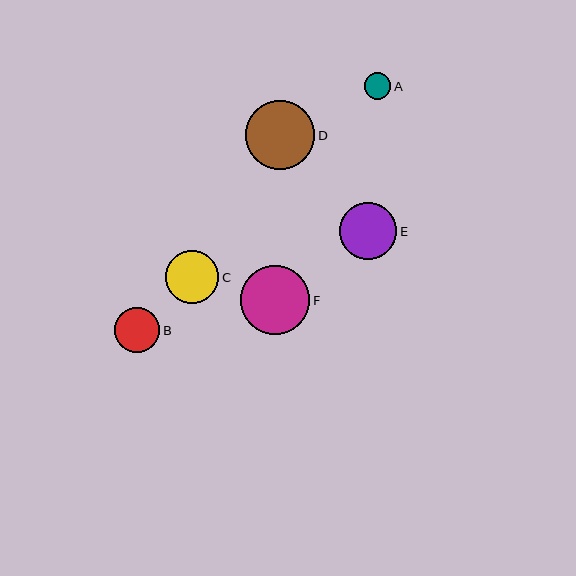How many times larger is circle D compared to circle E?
Circle D is approximately 1.2 times the size of circle E.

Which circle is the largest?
Circle F is the largest with a size of approximately 70 pixels.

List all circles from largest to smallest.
From largest to smallest: F, D, E, C, B, A.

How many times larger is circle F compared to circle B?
Circle F is approximately 1.5 times the size of circle B.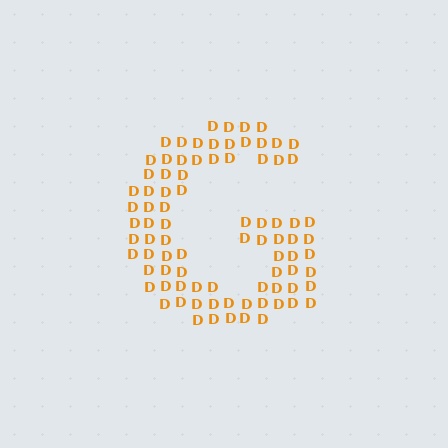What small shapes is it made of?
It is made of small letter D's.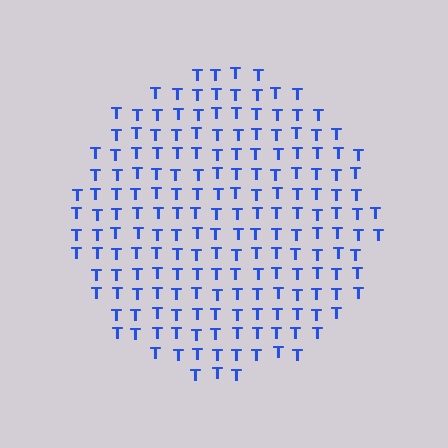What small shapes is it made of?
It is made of small letter T's.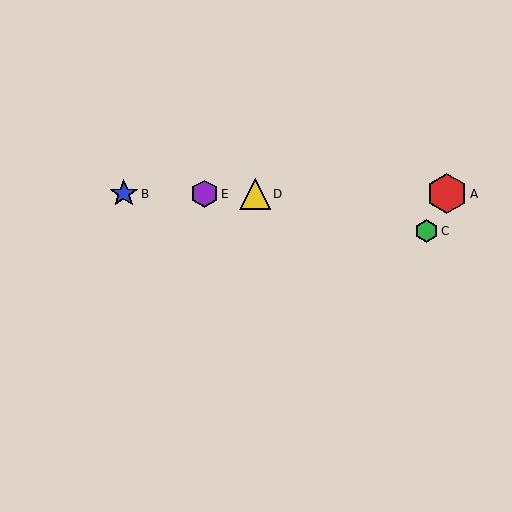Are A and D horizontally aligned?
Yes, both are at y≈194.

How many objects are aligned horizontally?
4 objects (A, B, D, E) are aligned horizontally.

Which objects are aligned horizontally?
Objects A, B, D, E are aligned horizontally.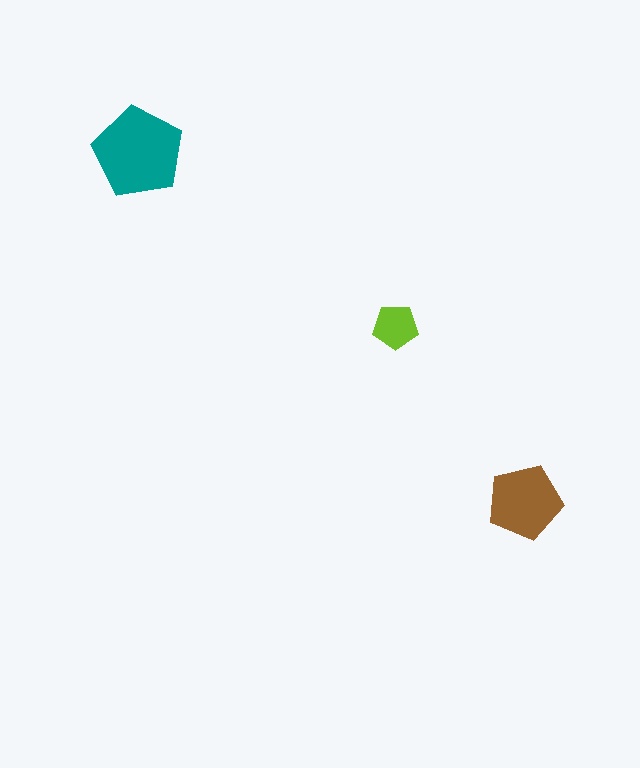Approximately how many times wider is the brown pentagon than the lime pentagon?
About 1.5 times wider.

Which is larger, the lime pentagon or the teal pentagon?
The teal one.